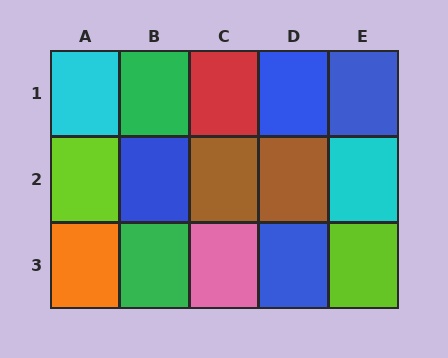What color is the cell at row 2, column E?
Cyan.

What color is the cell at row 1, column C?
Red.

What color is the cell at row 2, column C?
Brown.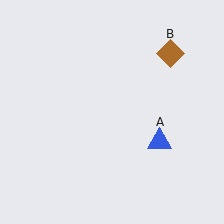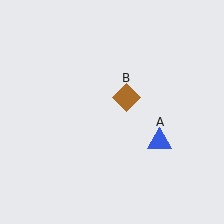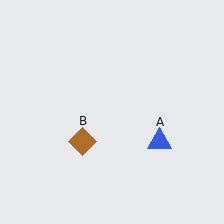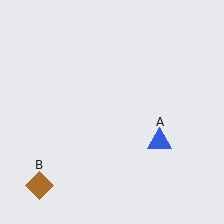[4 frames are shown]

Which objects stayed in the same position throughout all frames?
Blue triangle (object A) remained stationary.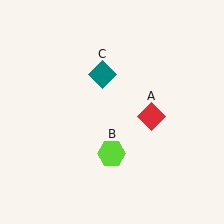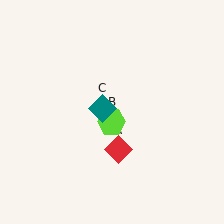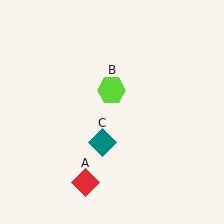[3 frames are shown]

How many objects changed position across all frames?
3 objects changed position: red diamond (object A), lime hexagon (object B), teal diamond (object C).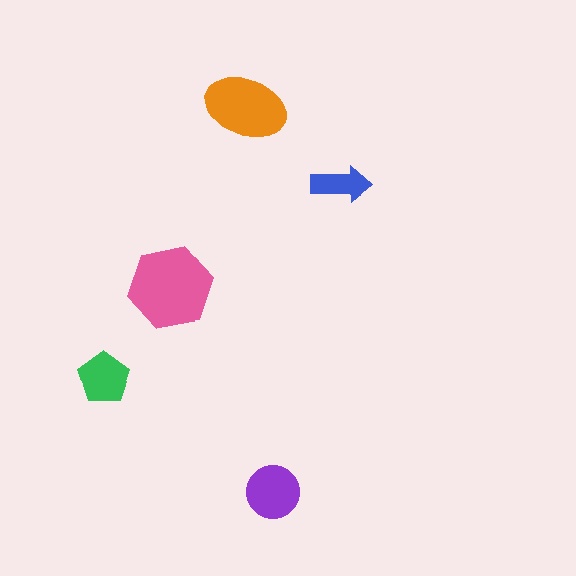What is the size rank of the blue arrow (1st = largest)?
5th.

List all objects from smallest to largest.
The blue arrow, the green pentagon, the purple circle, the orange ellipse, the pink hexagon.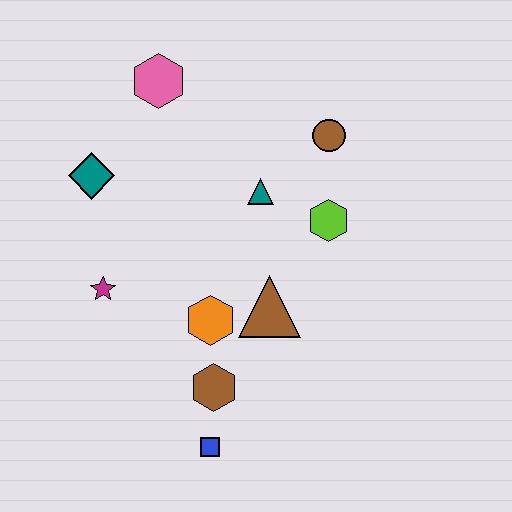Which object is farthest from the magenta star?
The brown circle is farthest from the magenta star.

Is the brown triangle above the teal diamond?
No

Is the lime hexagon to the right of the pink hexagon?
Yes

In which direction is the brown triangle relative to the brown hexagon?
The brown triangle is above the brown hexagon.